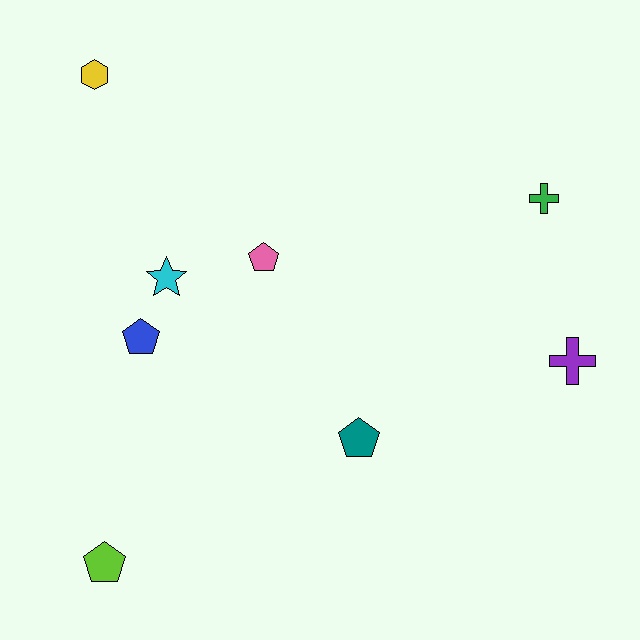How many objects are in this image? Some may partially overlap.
There are 8 objects.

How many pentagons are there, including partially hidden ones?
There are 4 pentagons.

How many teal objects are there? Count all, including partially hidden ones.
There is 1 teal object.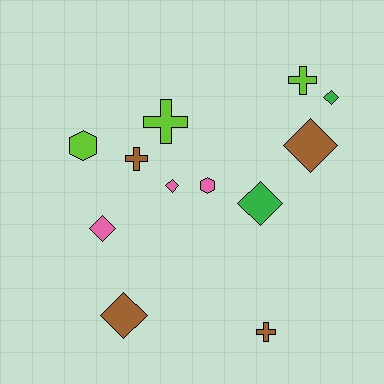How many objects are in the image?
There are 12 objects.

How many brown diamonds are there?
There are 2 brown diamonds.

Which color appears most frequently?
Brown, with 4 objects.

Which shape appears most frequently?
Diamond, with 6 objects.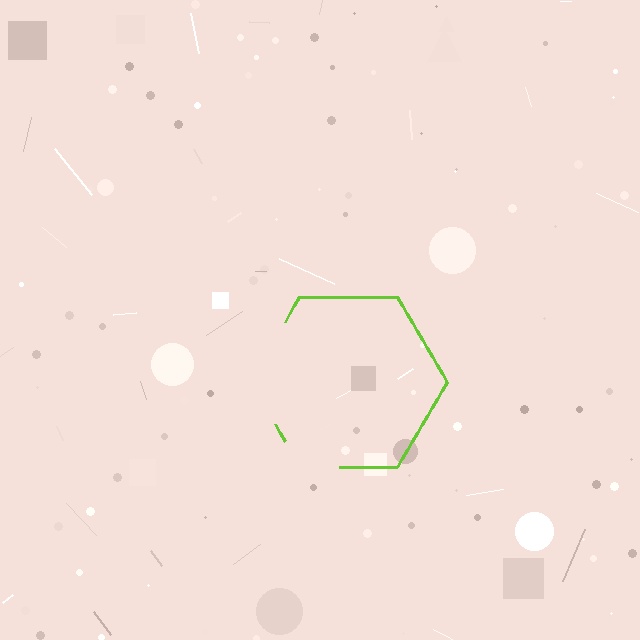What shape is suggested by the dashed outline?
The dashed outline suggests a hexagon.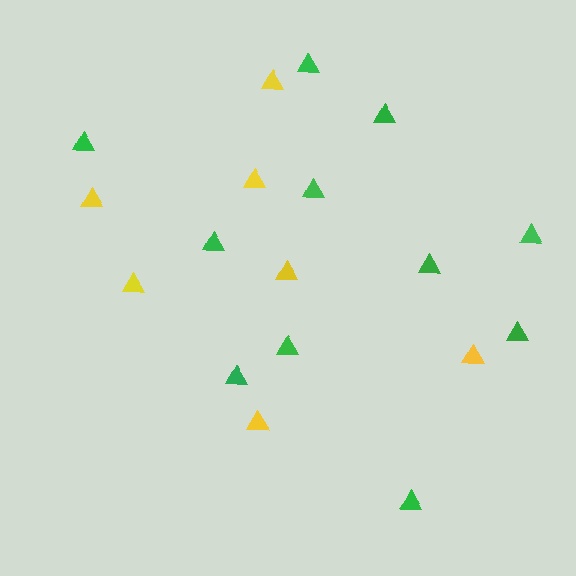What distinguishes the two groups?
There are 2 groups: one group of yellow triangles (7) and one group of green triangles (11).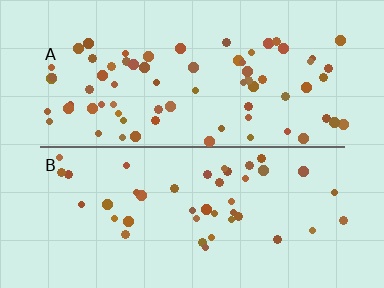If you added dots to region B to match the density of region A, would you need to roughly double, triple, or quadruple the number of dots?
Approximately double.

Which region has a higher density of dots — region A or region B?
A (the top).